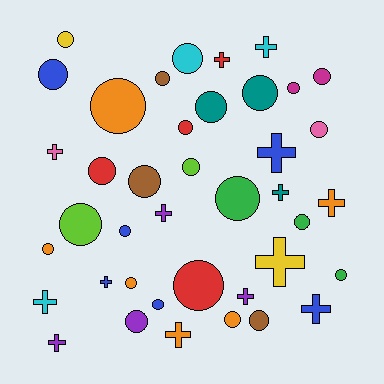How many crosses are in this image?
There are 14 crosses.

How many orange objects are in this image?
There are 6 orange objects.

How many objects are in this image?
There are 40 objects.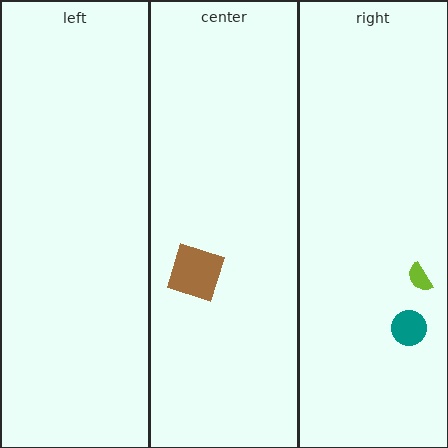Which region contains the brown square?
The center region.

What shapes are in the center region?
The brown square.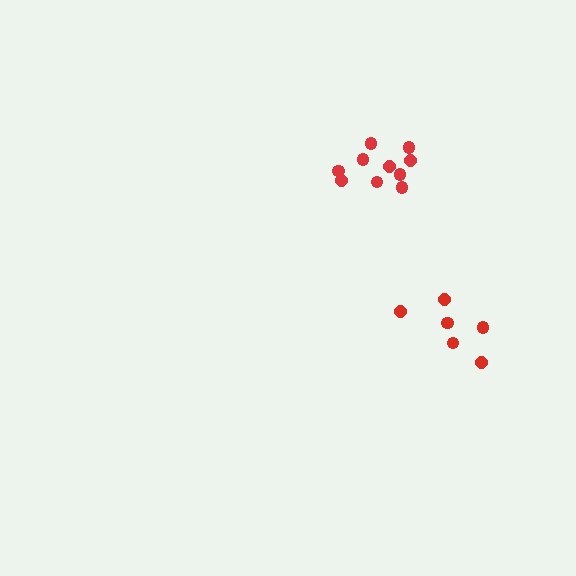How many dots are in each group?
Group 1: 6 dots, Group 2: 10 dots (16 total).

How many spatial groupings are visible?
There are 2 spatial groupings.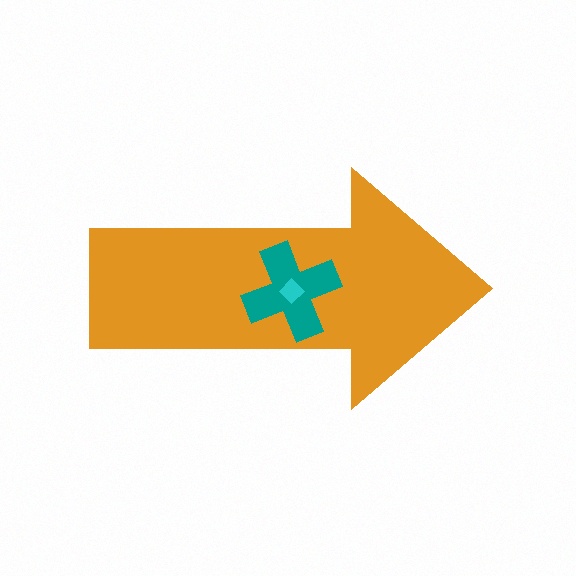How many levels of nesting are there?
3.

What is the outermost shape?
The orange arrow.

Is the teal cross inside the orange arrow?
Yes.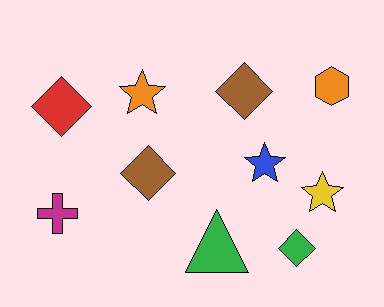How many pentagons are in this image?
There are no pentagons.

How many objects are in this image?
There are 10 objects.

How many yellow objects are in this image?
There is 1 yellow object.